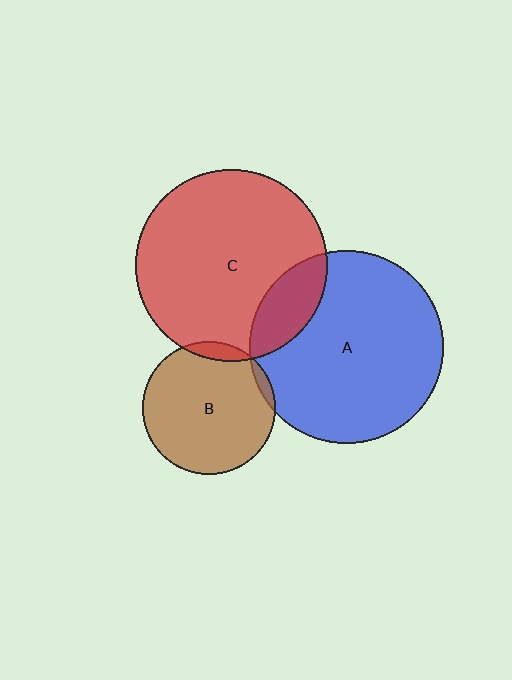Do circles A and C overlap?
Yes.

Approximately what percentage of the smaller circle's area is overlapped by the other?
Approximately 15%.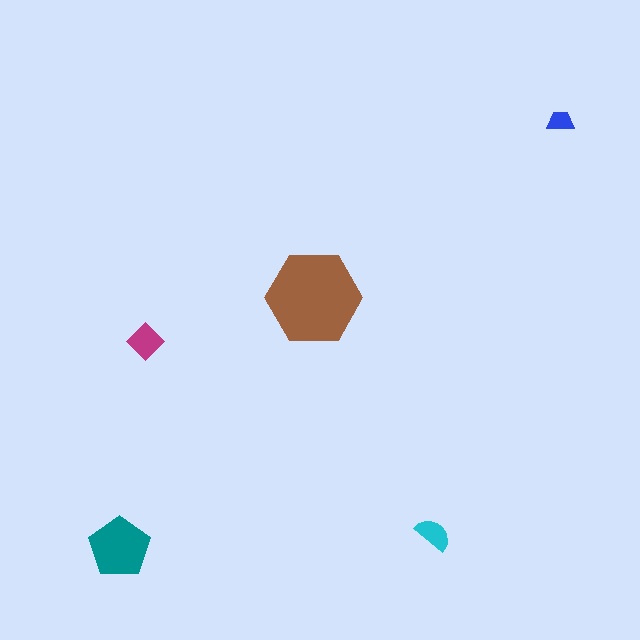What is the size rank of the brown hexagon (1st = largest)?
1st.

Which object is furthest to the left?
The teal pentagon is leftmost.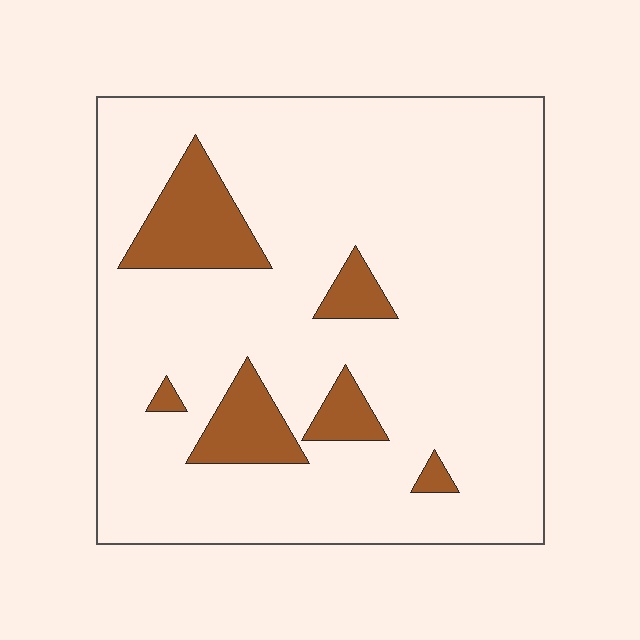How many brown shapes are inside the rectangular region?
6.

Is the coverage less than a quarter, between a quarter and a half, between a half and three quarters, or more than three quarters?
Less than a quarter.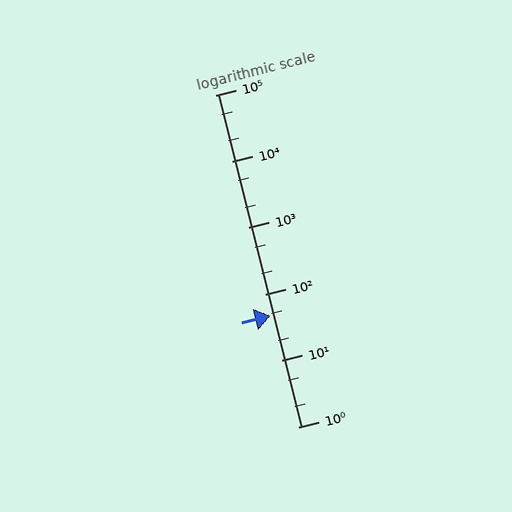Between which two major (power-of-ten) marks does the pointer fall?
The pointer is between 10 and 100.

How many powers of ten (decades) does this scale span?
The scale spans 5 decades, from 1 to 100000.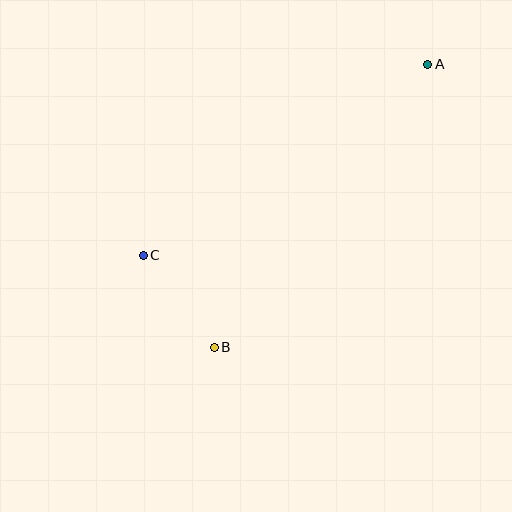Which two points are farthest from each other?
Points A and B are farthest from each other.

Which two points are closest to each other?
Points B and C are closest to each other.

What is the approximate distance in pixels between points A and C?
The distance between A and C is approximately 342 pixels.